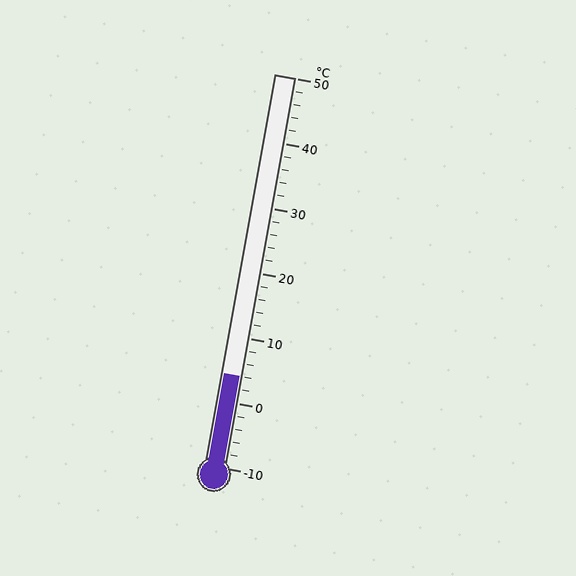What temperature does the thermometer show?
The thermometer shows approximately 4°C.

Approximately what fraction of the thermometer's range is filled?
The thermometer is filled to approximately 25% of its range.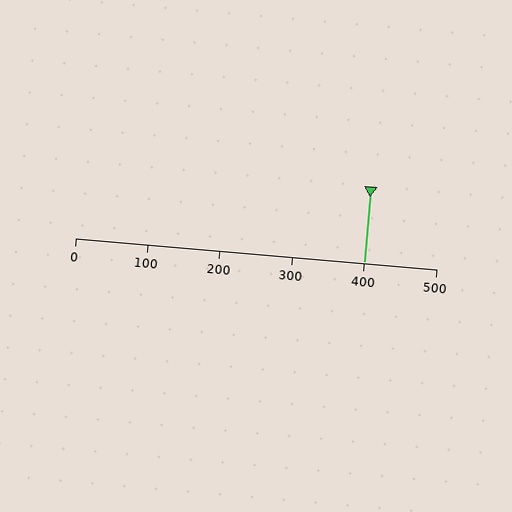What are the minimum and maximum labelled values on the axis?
The axis runs from 0 to 500.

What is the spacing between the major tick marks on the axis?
The major ticks are spaced 100 apart.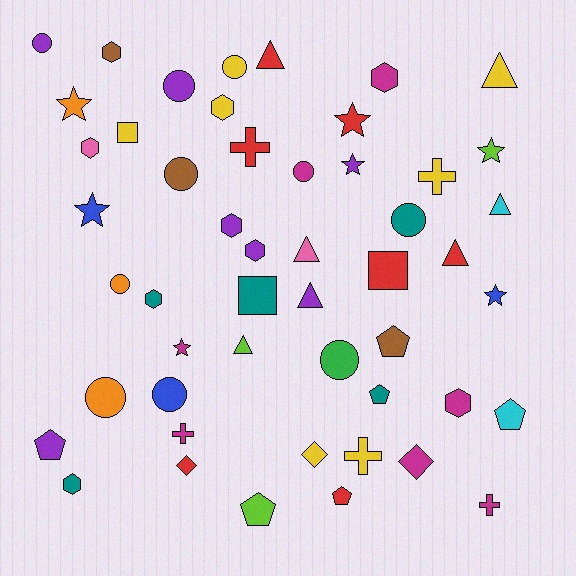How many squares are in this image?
There are 3 squares.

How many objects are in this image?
There are 50 objects.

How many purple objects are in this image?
There are 7 purple objects.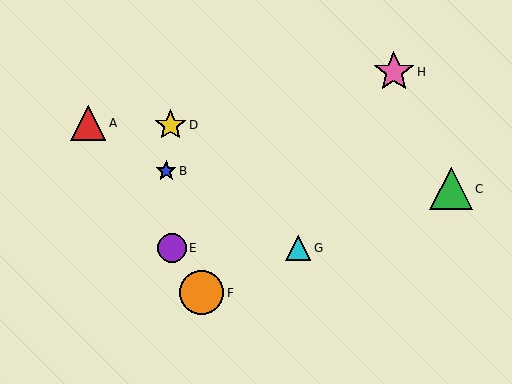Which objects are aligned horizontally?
Objects E, G are aligned horizontally.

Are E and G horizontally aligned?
Yes, both are at y≈248.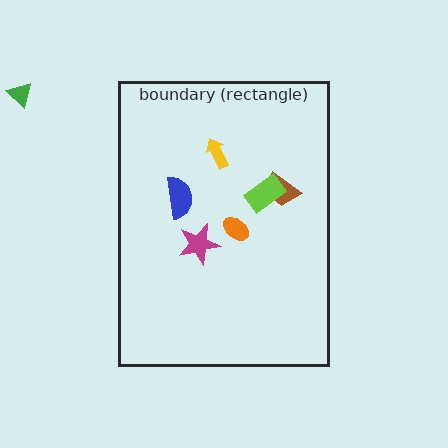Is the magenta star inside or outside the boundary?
Inside.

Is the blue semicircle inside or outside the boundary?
Inside.